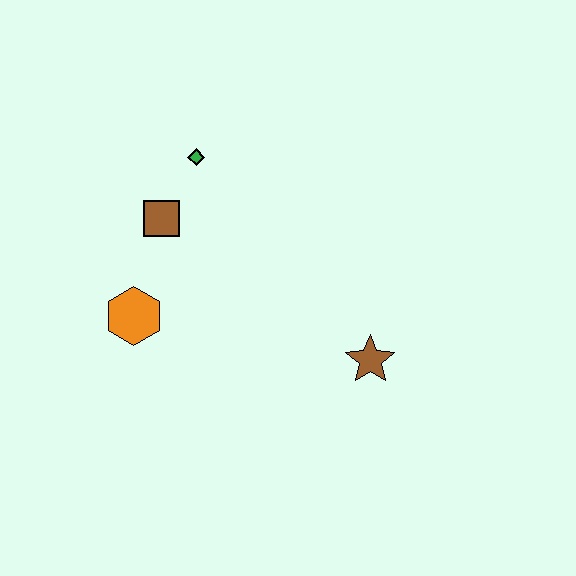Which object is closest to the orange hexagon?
The brown square is closest to the orange hexagon.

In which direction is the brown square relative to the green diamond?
The brown square is below the green diamond.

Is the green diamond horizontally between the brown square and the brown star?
Yes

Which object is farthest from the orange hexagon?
The brown star is farthest from the orange hexagon.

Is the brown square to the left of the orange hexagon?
No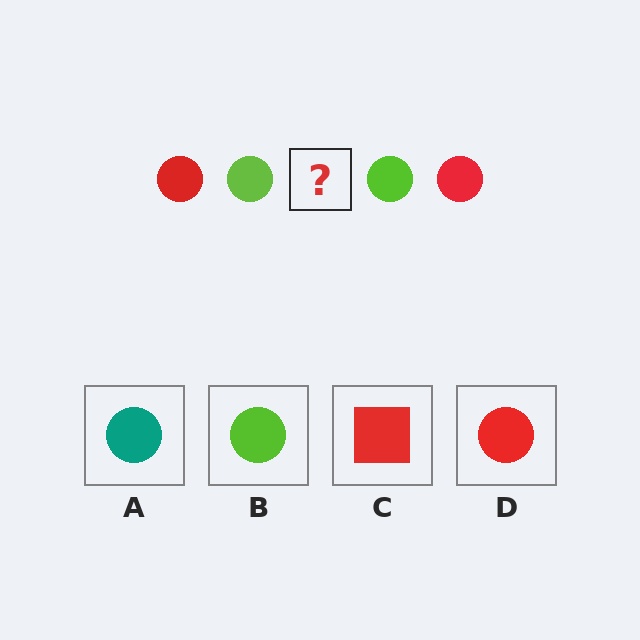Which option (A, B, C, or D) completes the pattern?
D.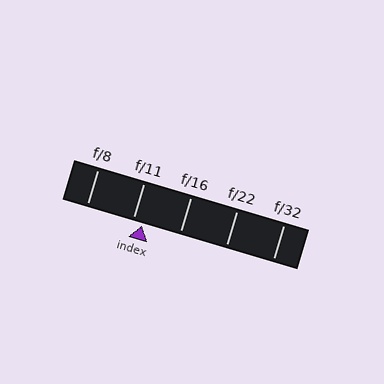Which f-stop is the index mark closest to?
The index mark is closest to f/11.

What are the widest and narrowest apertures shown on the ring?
The widest aperture shown is f/8 and the narrowest is f/32.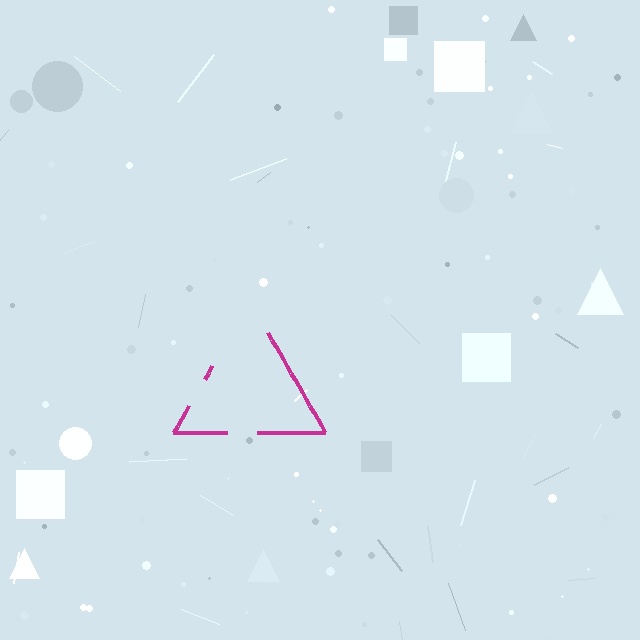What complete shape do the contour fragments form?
The contour fragments form a triangle.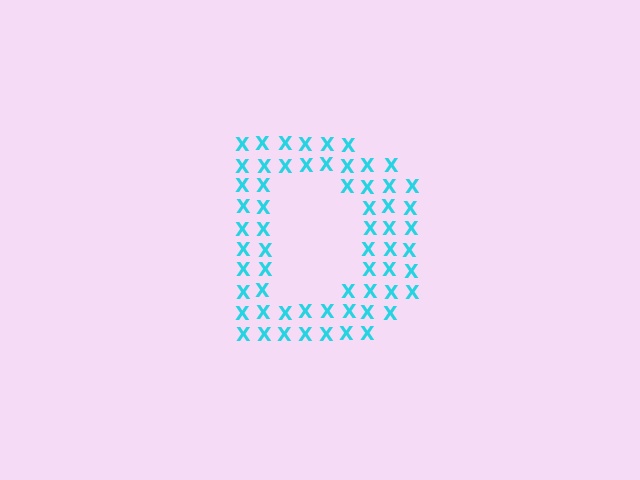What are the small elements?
The small elements are letter X's.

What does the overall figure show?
The overall figure shows the letter D.